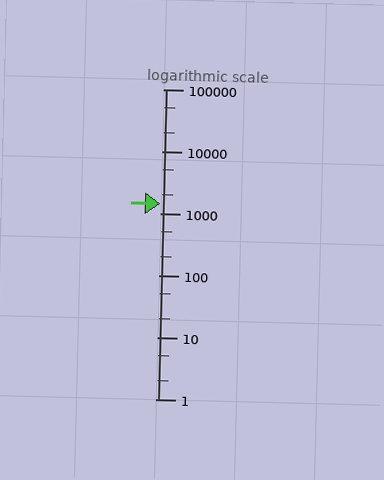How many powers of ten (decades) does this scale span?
The scale spans 5 decades, from 1 to 100000.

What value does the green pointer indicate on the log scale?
The pointer indicates approximately 1400.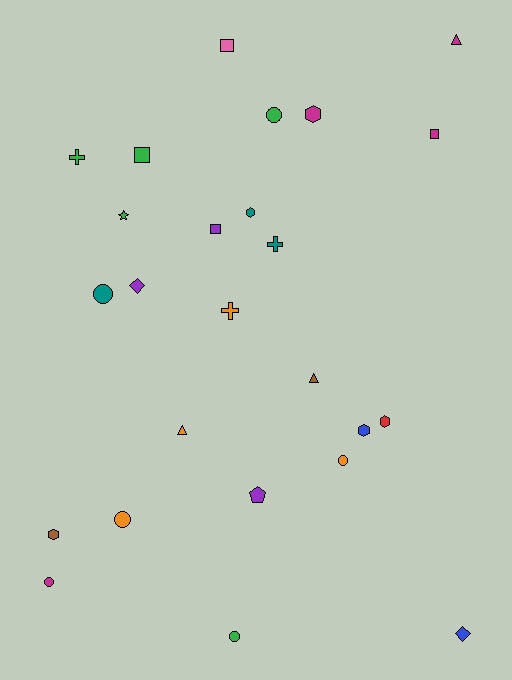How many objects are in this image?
There are 25 objects.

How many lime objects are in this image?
There are no lime objects.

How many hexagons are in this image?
There are 5 hexagons.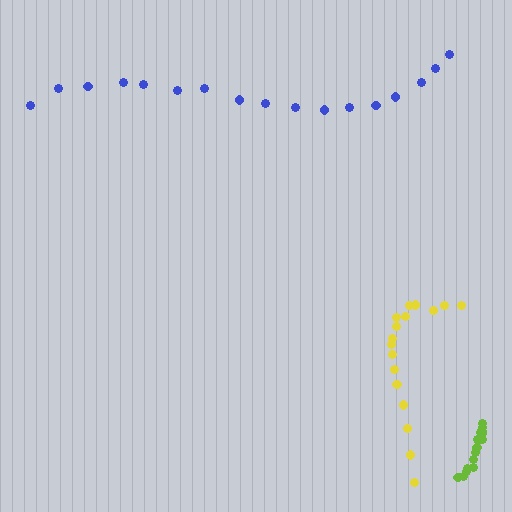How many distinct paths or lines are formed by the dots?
There are 3 distinct paths.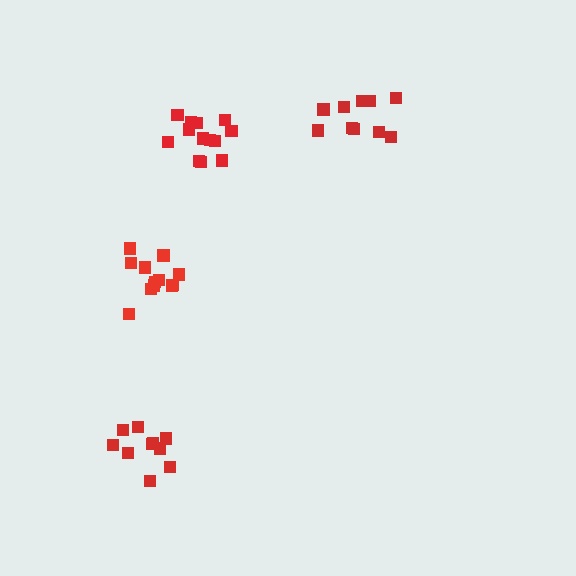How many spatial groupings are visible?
There are 4 spatial groupings.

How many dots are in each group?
Group 1: 13 dots, Group 2: 10 dots, Group 3: 10 dots, Group 4: 12 dots (45 total).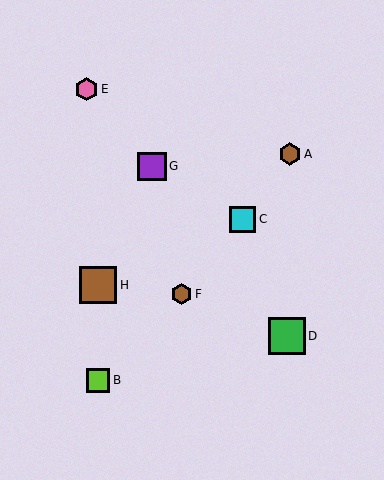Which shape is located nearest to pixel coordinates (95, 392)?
The lime square (labeled B) at (98, 380) is nearest to that location.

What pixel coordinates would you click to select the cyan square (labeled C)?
Click at (243, 219) to select the cyan square C.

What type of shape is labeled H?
Shape H is a brown square.